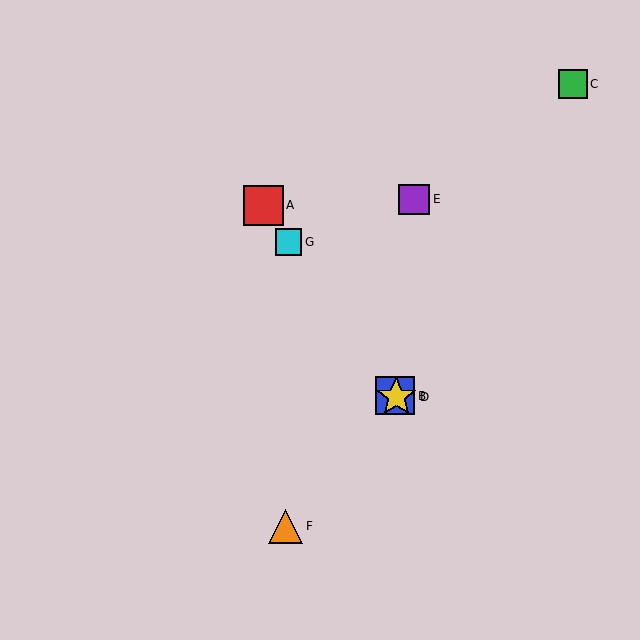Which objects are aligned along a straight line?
Objects A, B, D, G are aligned along a straight line.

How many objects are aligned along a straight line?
4 objects (A, B, D, G) are aligned along a straight line.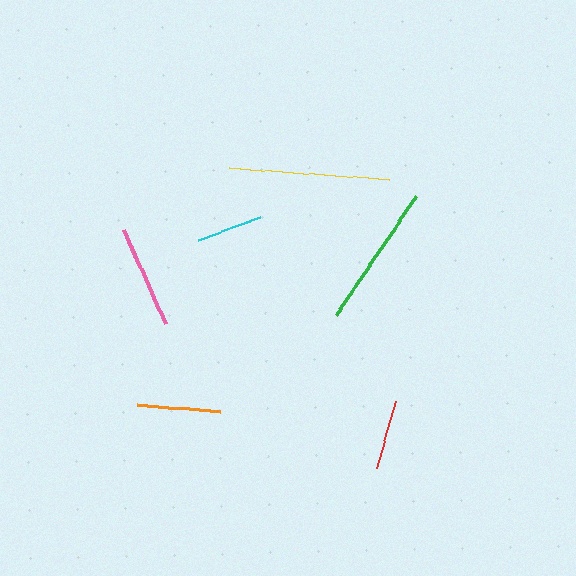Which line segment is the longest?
The yellow line is the longest at approximately 160 pixels.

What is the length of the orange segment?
The orange segment is approximately 83 pixels long.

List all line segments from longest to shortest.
From longest to shortest: yellow, green, pink, orange, red, cyan.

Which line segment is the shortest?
The cyan line is the shortest at approximately 66 pixels.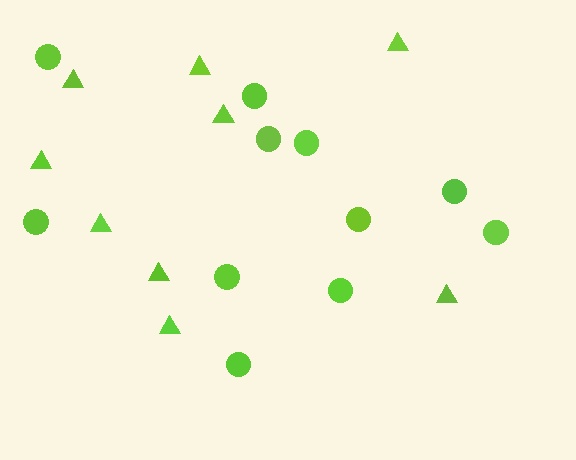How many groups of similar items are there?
There are 2 groups: one group of triangles (9) and one group of circles (11).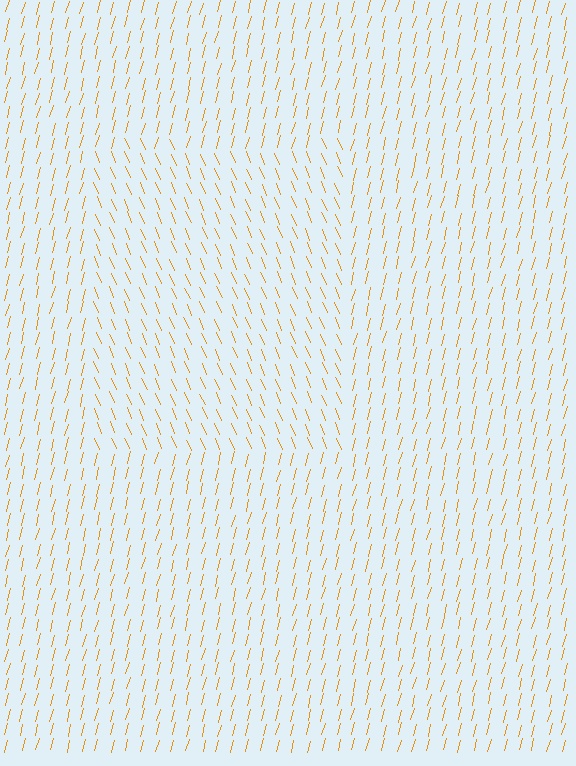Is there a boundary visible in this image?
Yes, there is a texture boundary formed by a change in line orientation.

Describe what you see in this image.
The image is filled with small orange line segments. A rectangle region in the image has lines oriented differently from the surrounding lines, creating a visible texture boundary.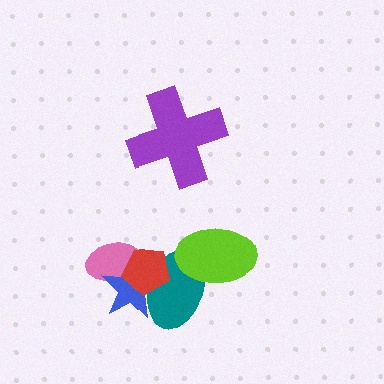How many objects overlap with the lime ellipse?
1 object overlaps with the lime ellipse.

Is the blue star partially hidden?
Yes, it is partially covered by another shape.